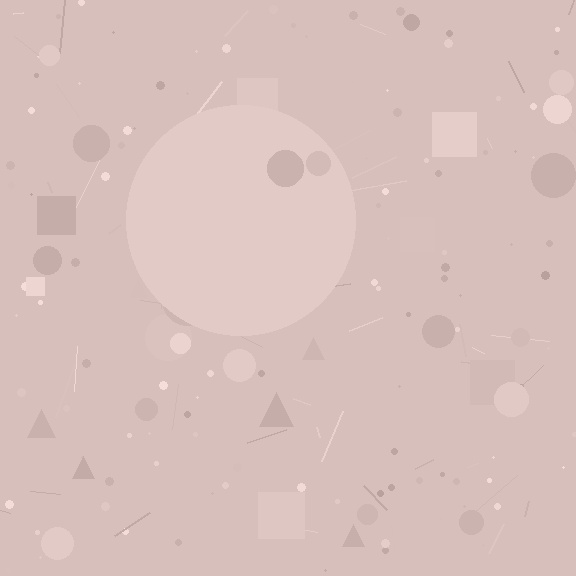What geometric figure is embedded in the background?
A circle is embedded in the background.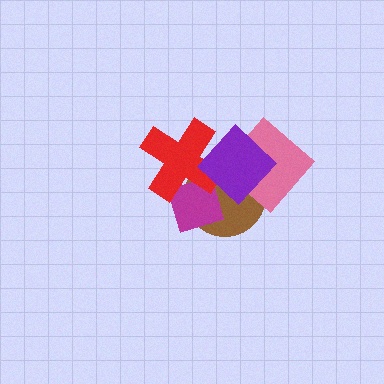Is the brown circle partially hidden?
Yes, it is partially covered by another shape.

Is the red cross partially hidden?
Yes, it is partially covered by another shape.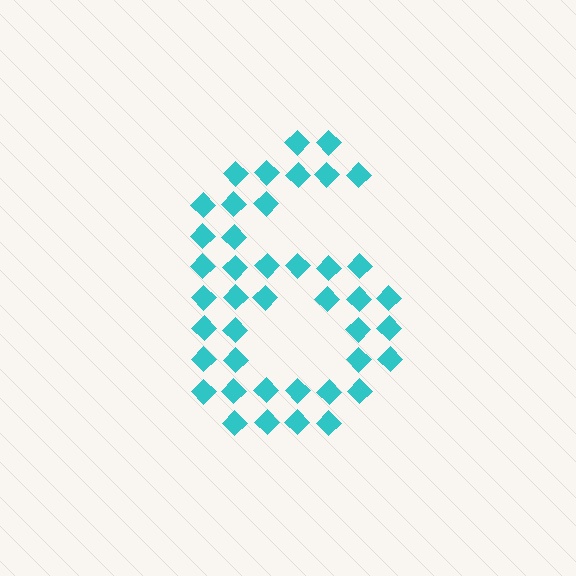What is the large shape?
The large shape is the digit 6.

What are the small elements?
The small elements are diamonds.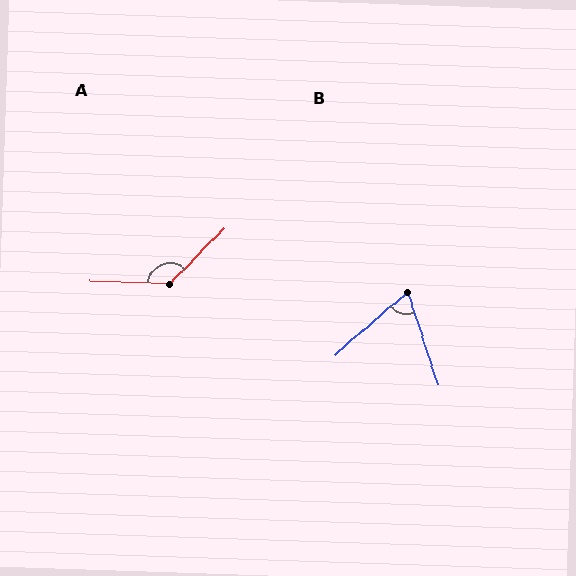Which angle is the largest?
A, at approximately 132 degrees.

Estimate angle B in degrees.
Approximately 67 degrees.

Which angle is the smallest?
B, at approximately 67 degrees.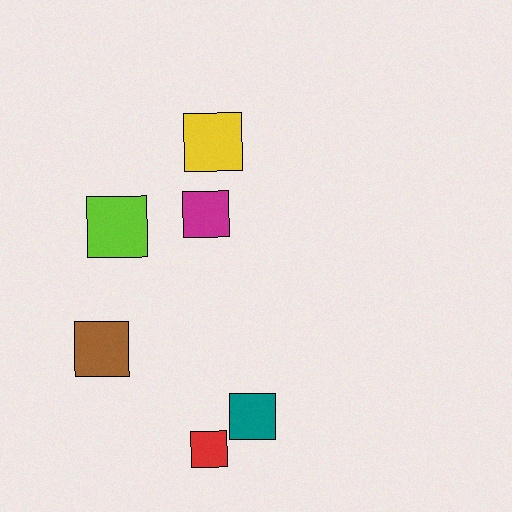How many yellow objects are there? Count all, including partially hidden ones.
There is 1 yellow object.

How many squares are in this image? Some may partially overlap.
There are 6 squares.